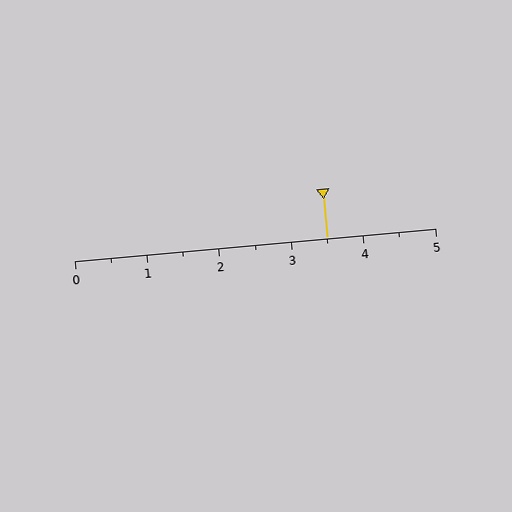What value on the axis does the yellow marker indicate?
The marker indicates approximately 3.5.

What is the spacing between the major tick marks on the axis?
The major ticks are spaced 1 apart.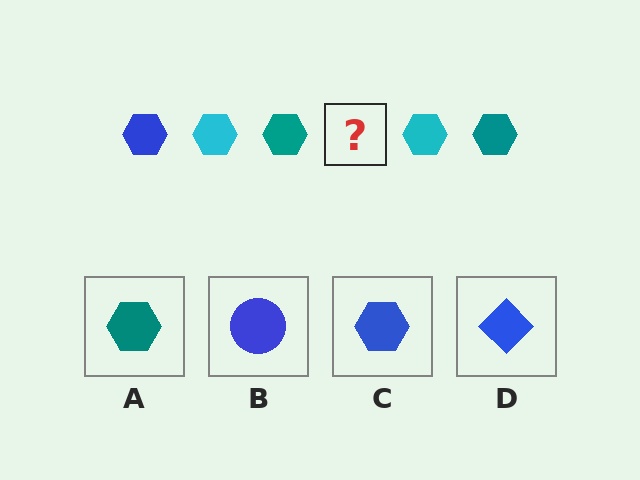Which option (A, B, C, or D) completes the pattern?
C.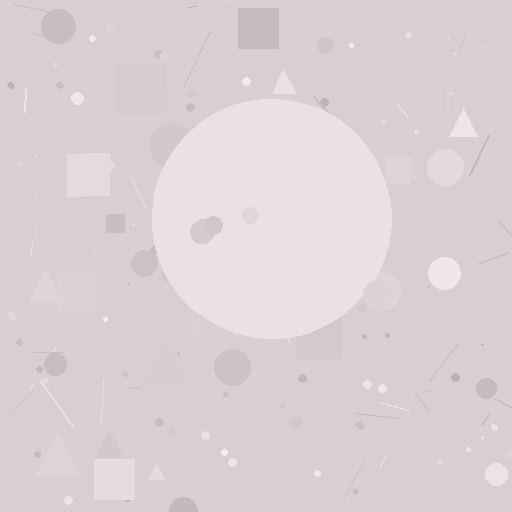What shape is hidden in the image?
A circle is hidden in the image.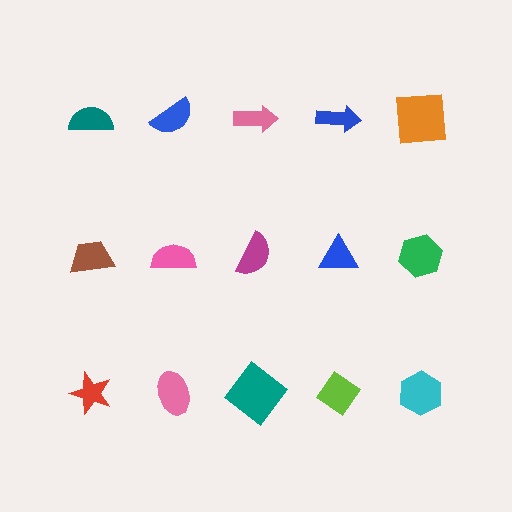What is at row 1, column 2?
A blue semicircle.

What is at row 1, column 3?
A pink arrow.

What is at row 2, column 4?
A blue triangle.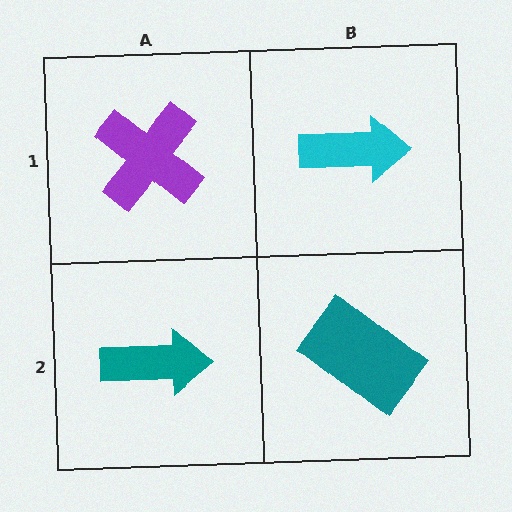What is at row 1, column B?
A cyan arrow.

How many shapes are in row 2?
2 shapes.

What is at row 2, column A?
A teal arrow.